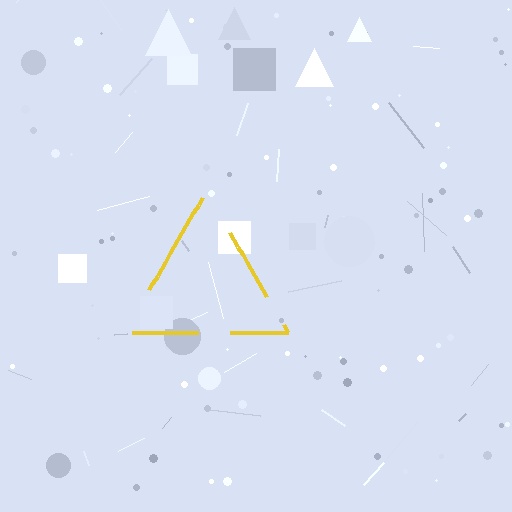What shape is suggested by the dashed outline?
The dashed outline suggests a triangle.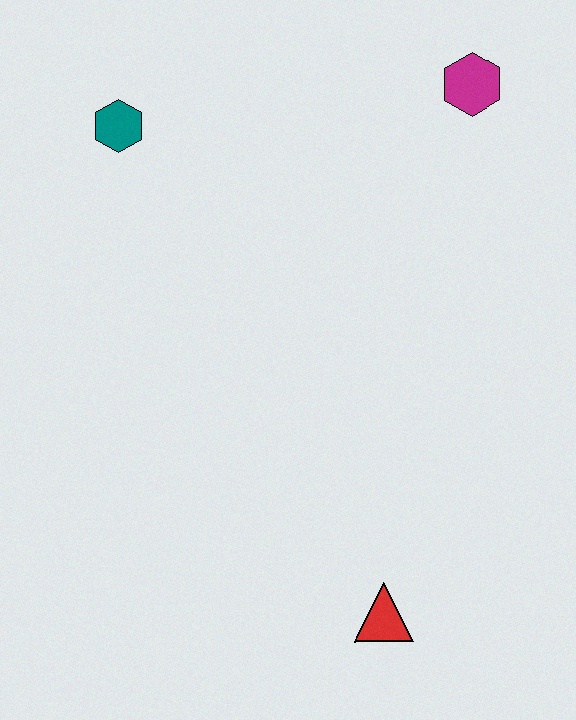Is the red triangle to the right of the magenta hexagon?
No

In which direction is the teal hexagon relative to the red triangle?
The teal hexagon is above the red triangle.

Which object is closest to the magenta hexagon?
The teal hexagon is closest to the magenta hexagon.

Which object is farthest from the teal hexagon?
The red triangle is farthest from the teal hexagon.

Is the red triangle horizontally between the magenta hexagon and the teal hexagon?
Yes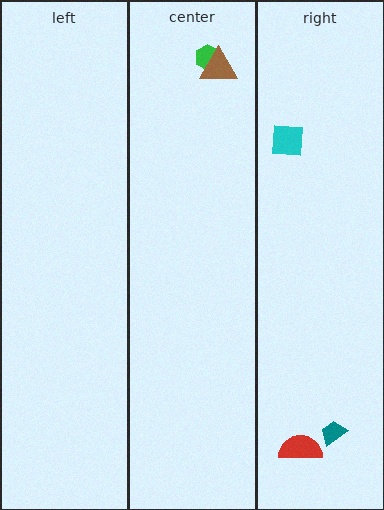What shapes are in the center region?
The green hexagon, the brown triangle.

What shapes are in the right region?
The red semicircle, the cyan square, the teal trapezoid.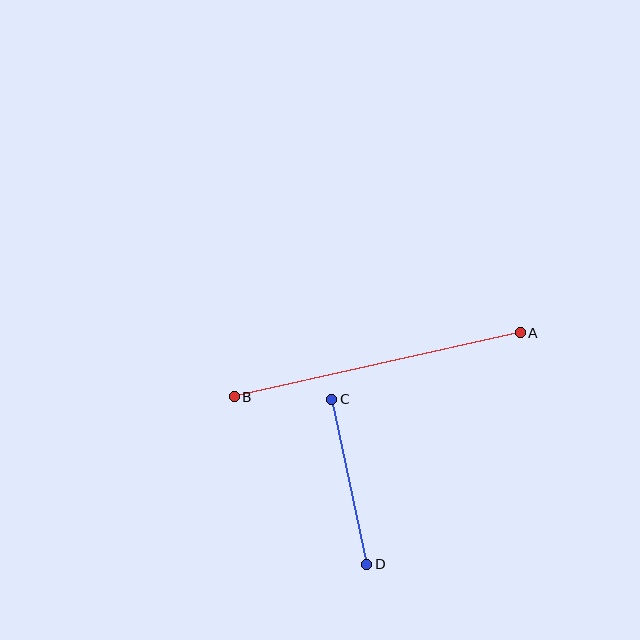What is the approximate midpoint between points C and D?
The midpoint is at approximately (349, 482) pixels.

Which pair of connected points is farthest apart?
Points A and B are farthest apart.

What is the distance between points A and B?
The distance is approximately 293 pixels.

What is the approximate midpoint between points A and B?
The midpoint is at approximately (377, 365) pixels.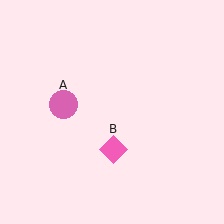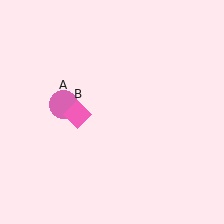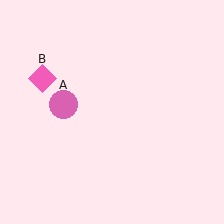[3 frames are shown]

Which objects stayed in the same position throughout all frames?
Pink circle (object A) remained stationary.